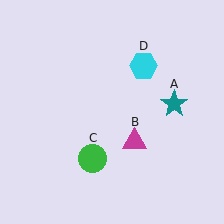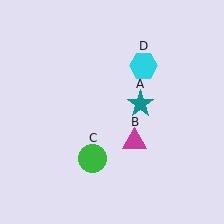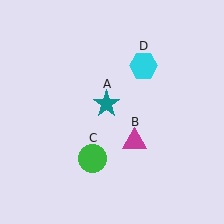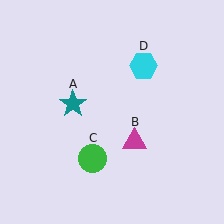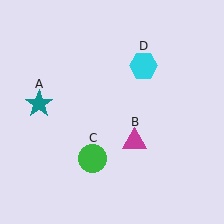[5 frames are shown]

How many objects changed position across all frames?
1 object changed position: teal star (object A).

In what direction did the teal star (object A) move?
The teal star (object A) moved left.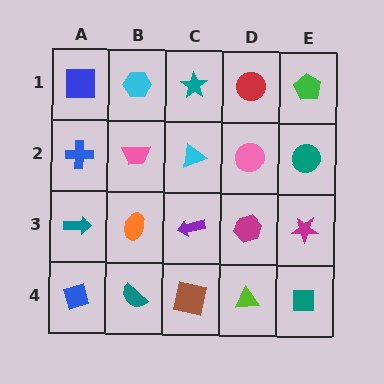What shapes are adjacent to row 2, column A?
A blue square (row 1, column A), a teal arrow (row 3, column A), a pink trapezoid (row 2, column B).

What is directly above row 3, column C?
A cyan triangle.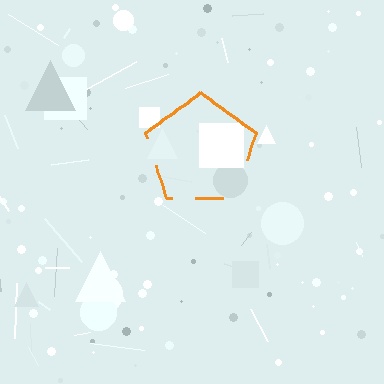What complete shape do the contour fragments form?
The contour fragments form a pentagon.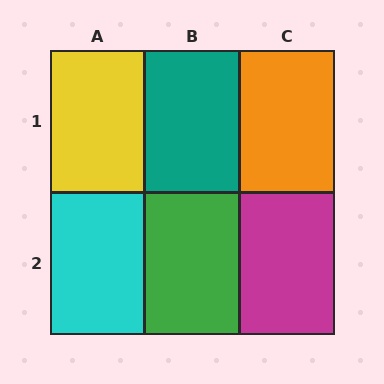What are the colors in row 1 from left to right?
Yellow, teal, orange.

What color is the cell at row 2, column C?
Magenta.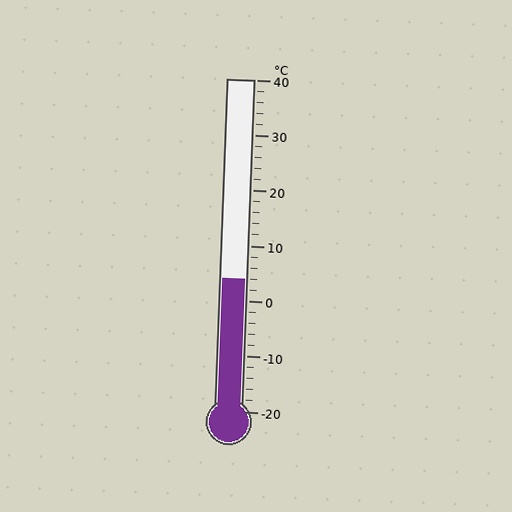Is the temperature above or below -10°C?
The temperature is above -10°C.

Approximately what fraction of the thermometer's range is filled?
The thermometer is filled to approximately 40% of its range.